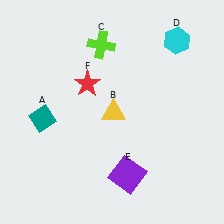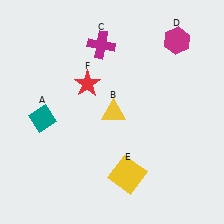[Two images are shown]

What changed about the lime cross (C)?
In Image 1, C is lime. In Image 2, it changed to magenta.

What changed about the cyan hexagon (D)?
In Image 1, D is cyan. In Image 2, it changed to magenta.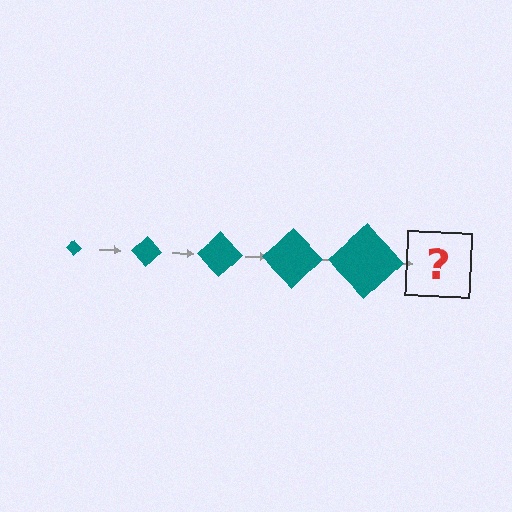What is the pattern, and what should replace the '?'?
The pattern is that the diamond gets progressively larger each step. The '?' should be a teal diamond, larger than the previous one.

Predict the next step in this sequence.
The next step is a teal diamond, larger than the previous one.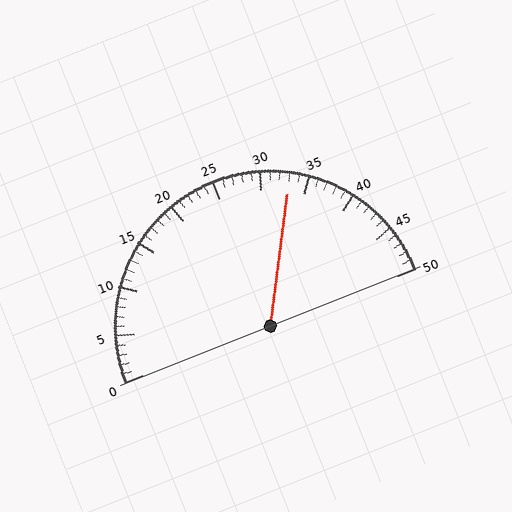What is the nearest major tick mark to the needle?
The nearest major tick mark is 35.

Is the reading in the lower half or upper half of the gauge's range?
The reading is in the upper half of the range (0 to 50).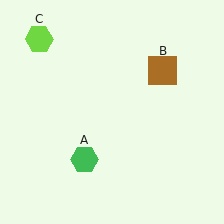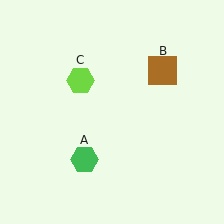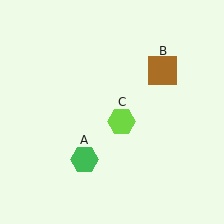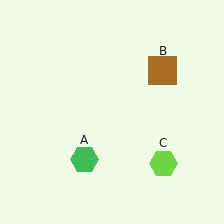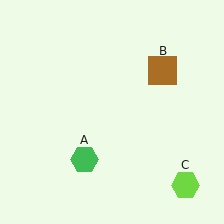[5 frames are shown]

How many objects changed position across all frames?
1 object changed position: lime hexagon (object C).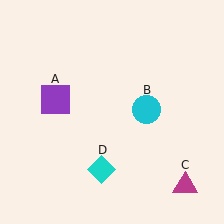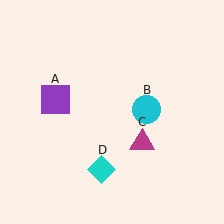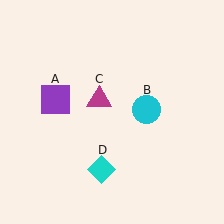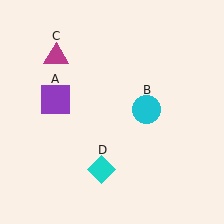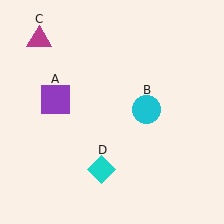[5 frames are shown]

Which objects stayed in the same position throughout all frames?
Purple square (object A) and cyan circle (object B) and cyan diamond (object D) remained stationary.